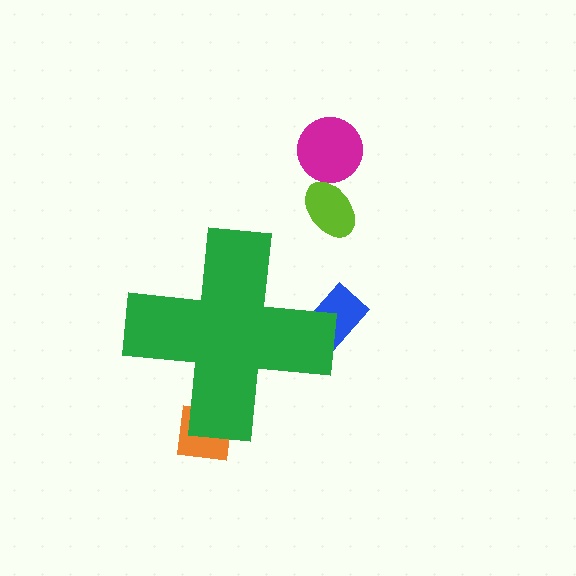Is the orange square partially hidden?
Yes, the orange square is partially hidden behind the green cross.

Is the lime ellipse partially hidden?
No, the lime ellipse is fully visible.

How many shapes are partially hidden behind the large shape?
2 shapes are partially hidden.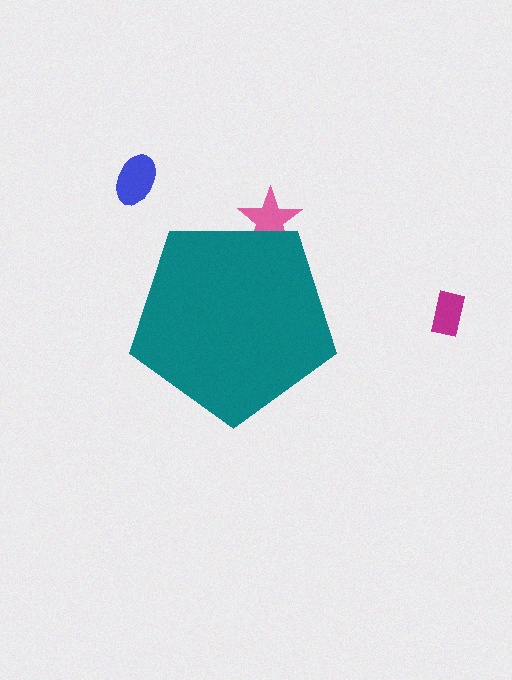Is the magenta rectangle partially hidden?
No, the magenta rectangle is fully visible.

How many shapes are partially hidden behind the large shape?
1 shape is partially hidden.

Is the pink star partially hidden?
Yes, the pink star is partially hidden behind the teal pentagon.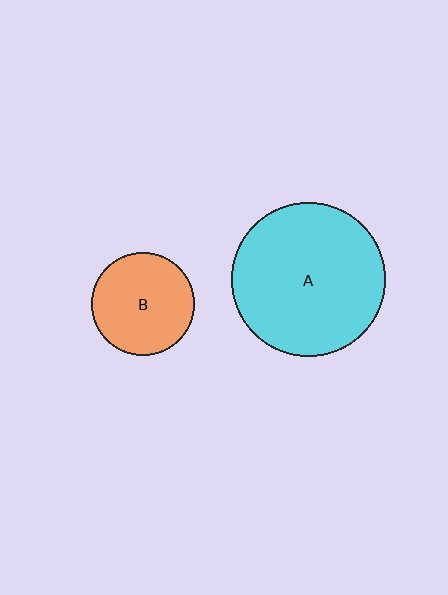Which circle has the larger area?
Circle A (cyan).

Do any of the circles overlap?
No, none of the circles overlap.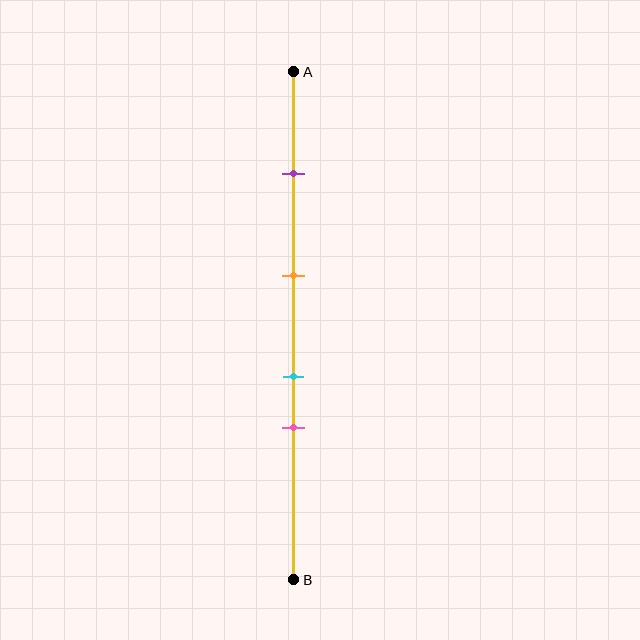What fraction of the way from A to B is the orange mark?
The orange mark is approximately 40% (0.4) of the way from A to B.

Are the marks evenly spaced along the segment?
No, the marks are not evenly spaced.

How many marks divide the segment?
There are 4 marks dividing the segment.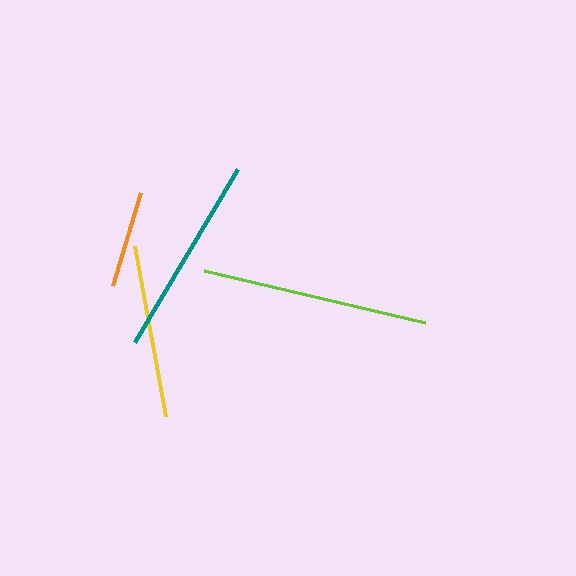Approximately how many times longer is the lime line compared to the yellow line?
The lime line is approximately 1.3 times the length of the yellow line.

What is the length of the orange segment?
The orange segment is approximately 97 pixels long.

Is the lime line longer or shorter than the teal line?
The lime line is longer than the teal line.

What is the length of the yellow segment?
The yellow segment is approximately 173 pixels long.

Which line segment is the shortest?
The orange line is the shortest at approximately 97 pixels.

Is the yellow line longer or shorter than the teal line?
The teal line is longer than the yellow line.